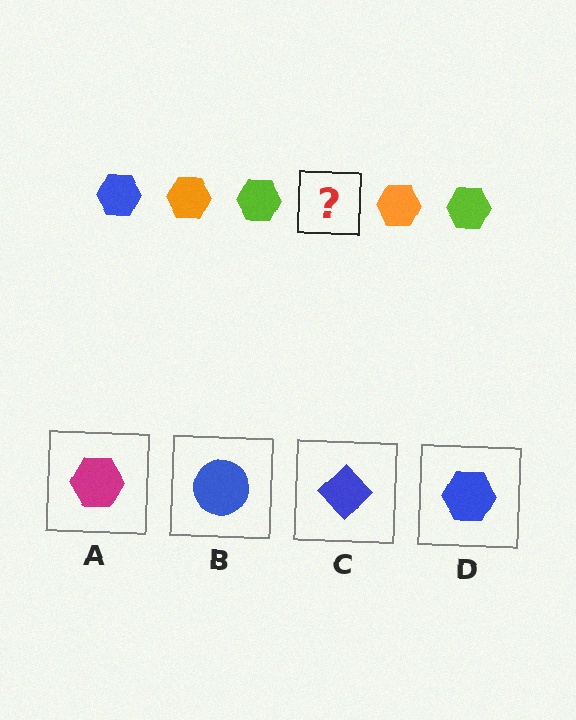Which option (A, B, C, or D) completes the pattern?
D.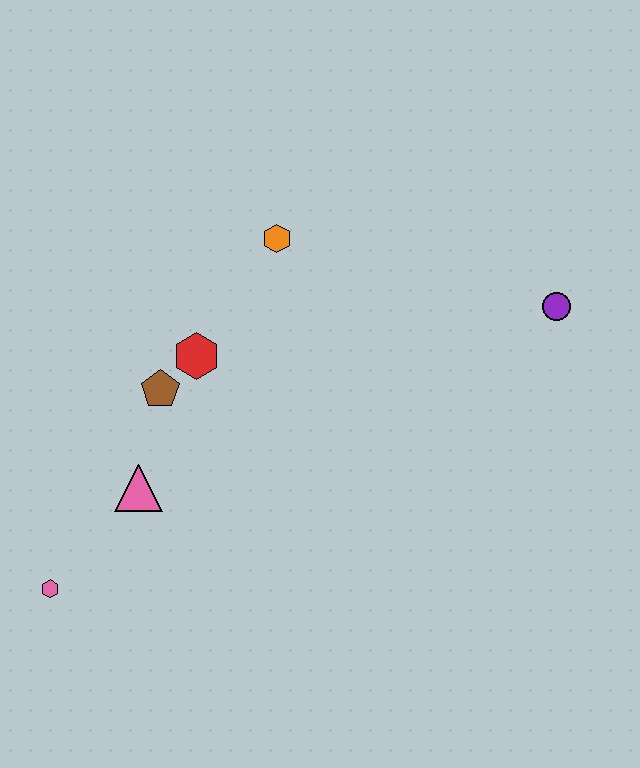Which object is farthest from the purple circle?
The pink hexagon is farthest from the purple circle.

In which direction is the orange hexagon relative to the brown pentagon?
The orange hexagon is above the brown pentagon.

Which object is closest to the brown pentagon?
The red hexagon is closest to the brown pentagon.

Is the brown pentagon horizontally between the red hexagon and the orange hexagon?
No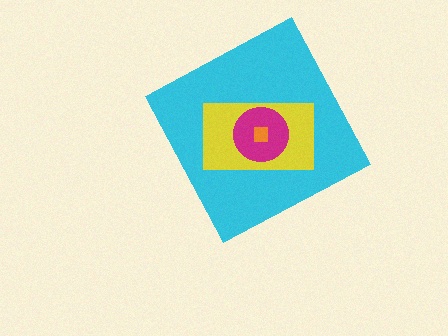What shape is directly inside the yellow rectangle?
The magenta circle.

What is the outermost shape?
The cyan diamond.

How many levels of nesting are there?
4.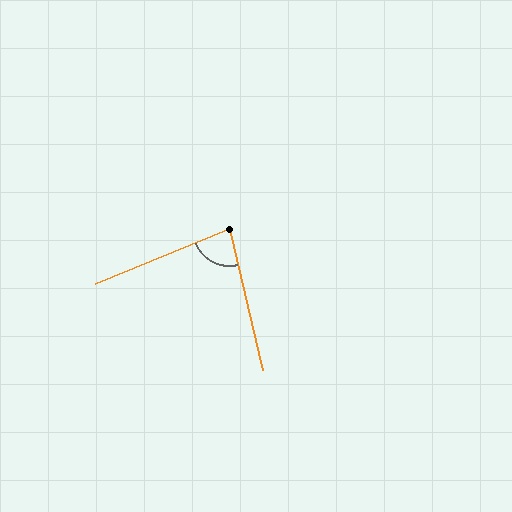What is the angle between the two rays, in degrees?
Approximately 80 degrees.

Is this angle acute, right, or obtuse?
It is acute.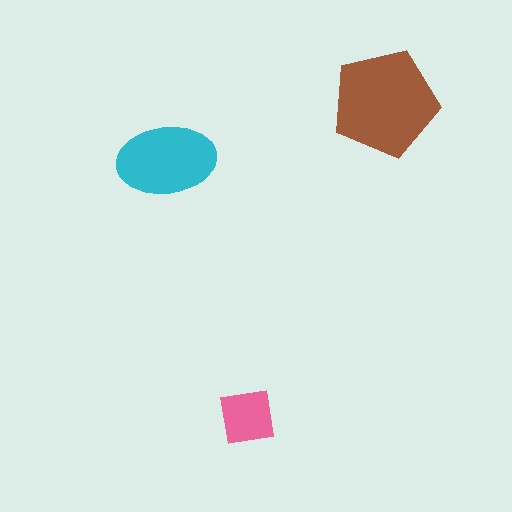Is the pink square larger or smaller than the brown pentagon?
Smaller.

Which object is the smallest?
The pink square.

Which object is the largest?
The brown pentagon.